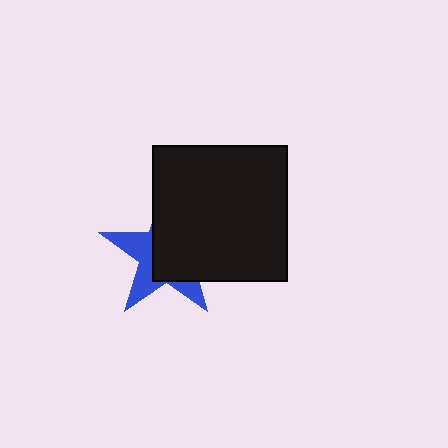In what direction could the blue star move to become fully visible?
The blue star could move left. That would shift it out from behind the black square entirely.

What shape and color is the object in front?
The object in front is a black square.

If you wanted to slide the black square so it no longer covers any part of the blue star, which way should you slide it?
Slide it right — that is the most direct way to separate the two shapes.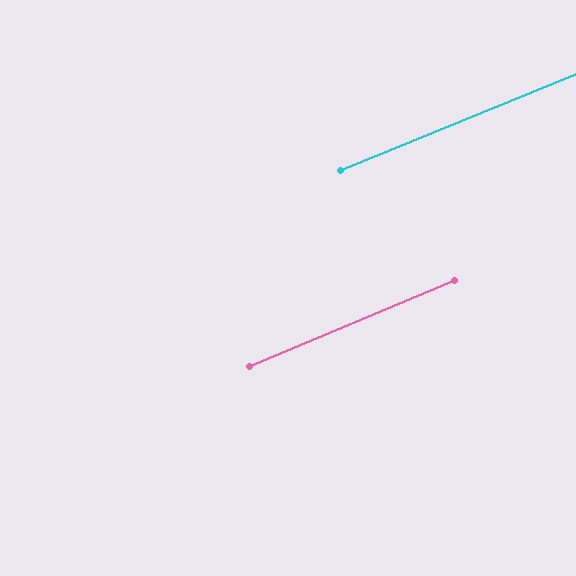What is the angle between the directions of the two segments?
Approximately 0 degrees.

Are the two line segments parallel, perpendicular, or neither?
Parallel — their directions differ by only 0.3°.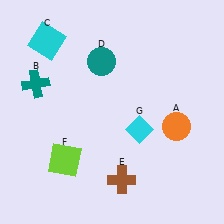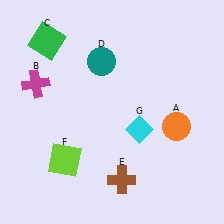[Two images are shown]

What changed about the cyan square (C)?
In Image 1, C is cyan. In Image 2, it changed to green.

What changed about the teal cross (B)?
In Image 1, B is teal. In Image 2, it changed to magenta.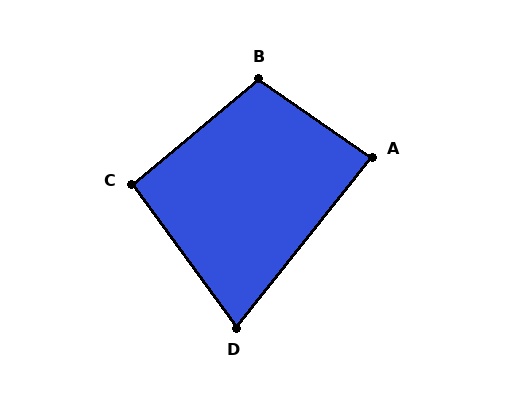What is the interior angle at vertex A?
Approximately 86 degrees (approximately right).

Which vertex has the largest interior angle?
B, at approximately 106 degrees.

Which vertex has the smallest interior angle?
D, at approximately 74 degrees.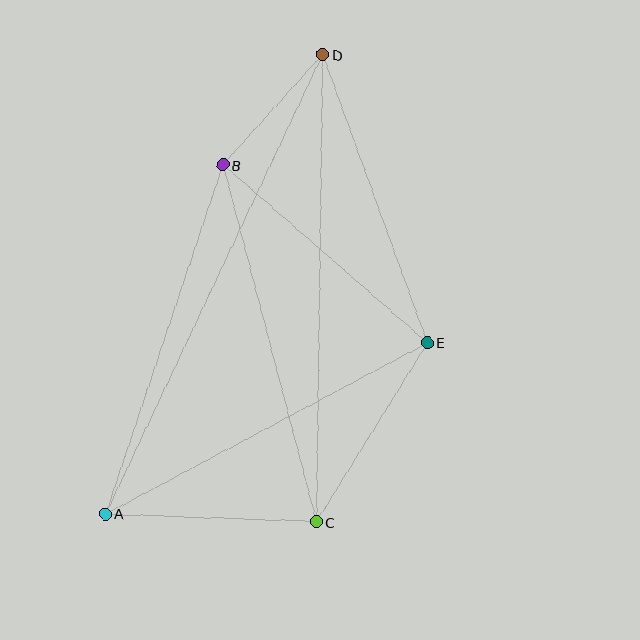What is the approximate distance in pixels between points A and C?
The distance between A and C is approximately 211 pixels.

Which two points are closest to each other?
Points B and D are closest to each other.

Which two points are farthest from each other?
Points A and D are farthest from each other.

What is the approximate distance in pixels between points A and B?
The distance between A and B is approximately 368 pixels.